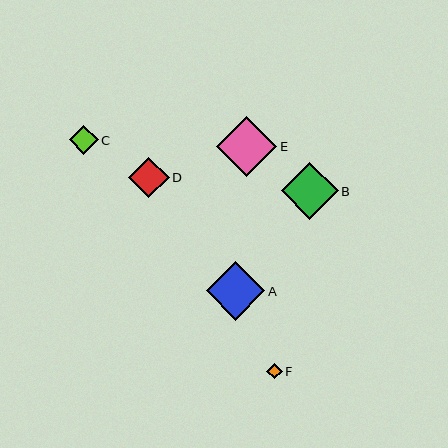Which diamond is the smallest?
Diamond F is the smallest with a size of approximately 16 pixels.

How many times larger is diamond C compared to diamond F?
Diamond C is approximately 1.9 times the size of diamond F.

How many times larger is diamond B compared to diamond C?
Diamond B is approximately 2.0 times the size of diamond C.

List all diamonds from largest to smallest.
From largest to smallest: E, A, B, D, C, F.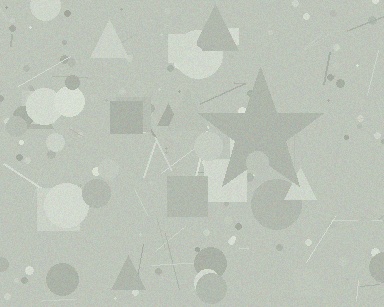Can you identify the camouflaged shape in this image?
The camouflaged shape is a star.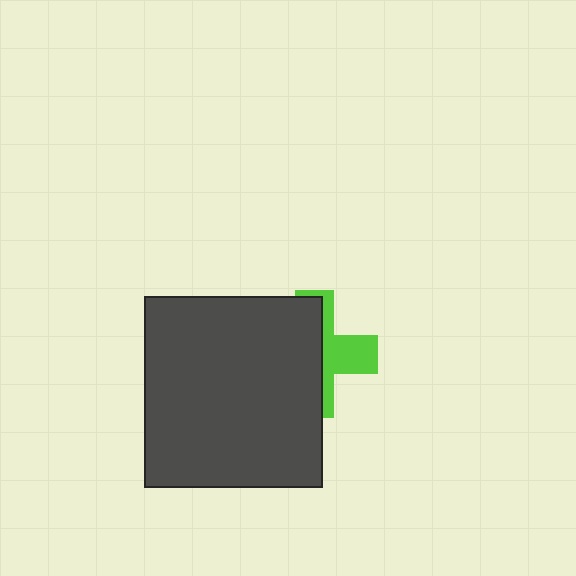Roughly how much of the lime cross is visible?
A small part of it is visible (roughly 38%).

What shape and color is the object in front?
The object in front is a dark gray rectangle.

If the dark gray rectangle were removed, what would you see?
You would see the complete lime cross.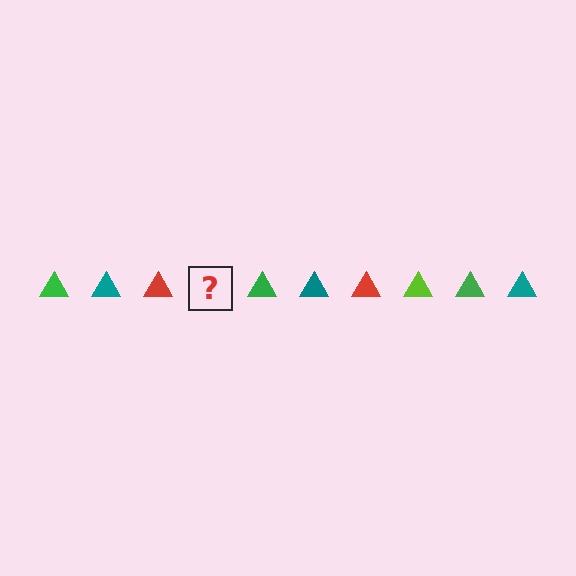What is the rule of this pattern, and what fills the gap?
The rule is that the pattern cycles through green, teal, red, lime triangles. The gap should be filled with a lime triangle.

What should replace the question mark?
The question mark should be replaced with a lime triangle.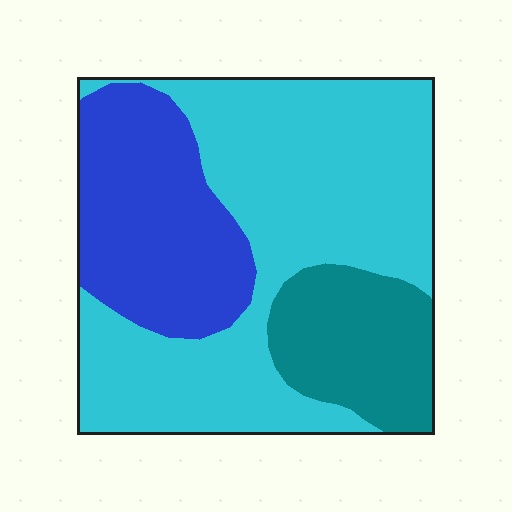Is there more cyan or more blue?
Cyan.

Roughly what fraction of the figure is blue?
Blue covers around 25% of the figure.